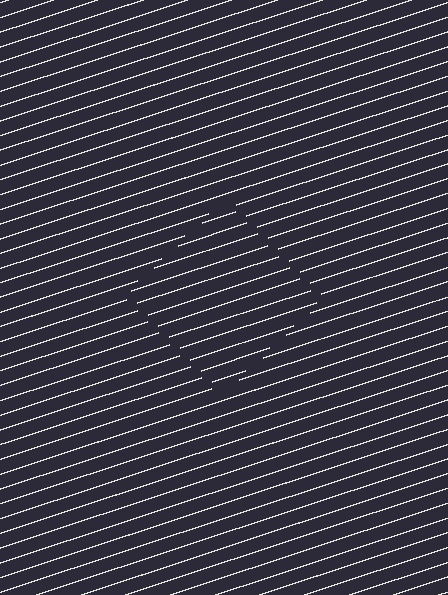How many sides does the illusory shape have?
4 sides — the line-ends trace a square.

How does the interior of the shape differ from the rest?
The interior of the shape contains the same grating, shifted by half a period — the contour is defined by the phase discontinuity where line-ends from the inner and outer gratings abut.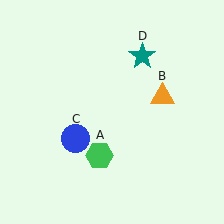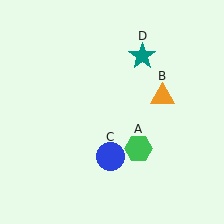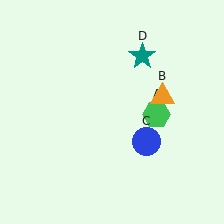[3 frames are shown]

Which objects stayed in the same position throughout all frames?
Orange triangle (object B) and teal star (object D) remained stationary.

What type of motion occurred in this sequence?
The green hexagon (object A), blue circle (object C) rotated counterclockwise around the center of the scene.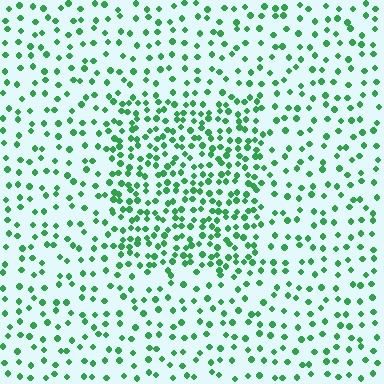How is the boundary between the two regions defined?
The boundary is defined by a change in element density (approximately 2.0x ratio). All elements are the same color, size, and shape.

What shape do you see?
I see a rectangle.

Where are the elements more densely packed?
The elements are more densely packed inside the rectangle boundary.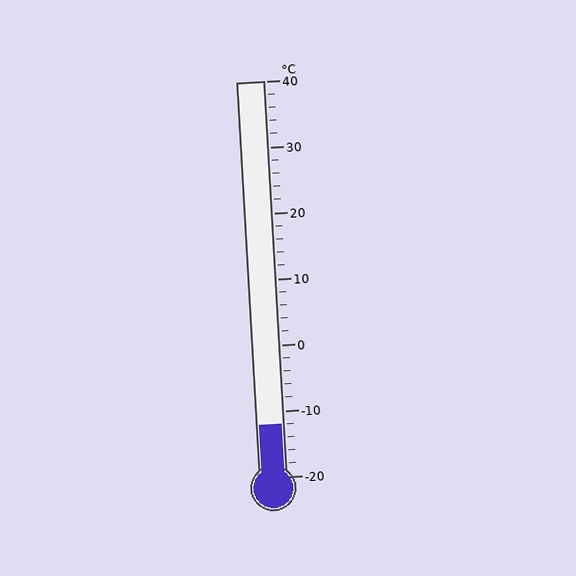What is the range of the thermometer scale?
The thermometer scale ranges from -20°C to 40°C.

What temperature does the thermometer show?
The thermometer shows approximately -12°C.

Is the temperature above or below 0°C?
The temperature is below 0°C.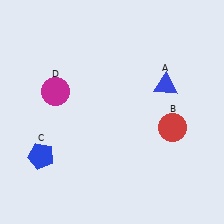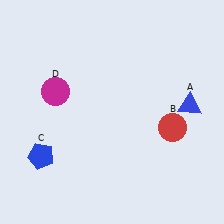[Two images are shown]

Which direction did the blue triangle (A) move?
The blue triangle (A) moved right.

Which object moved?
The blue triangle (A) moved right.